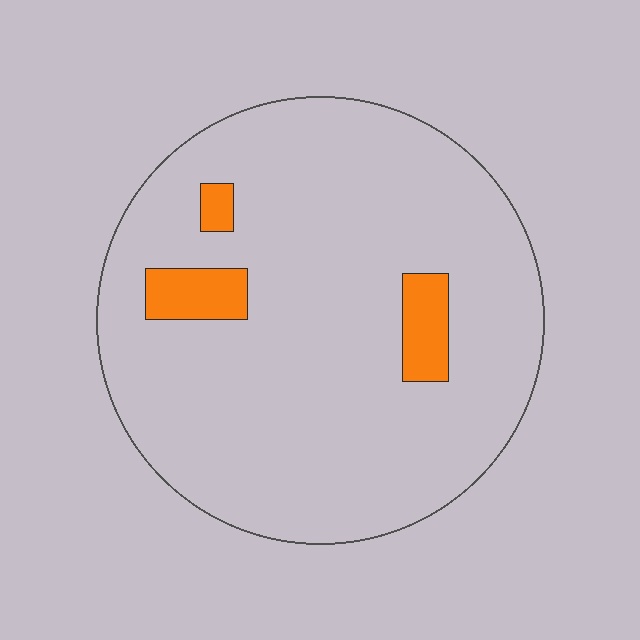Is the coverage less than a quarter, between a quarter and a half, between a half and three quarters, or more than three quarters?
Less than a quarter.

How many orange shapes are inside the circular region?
3.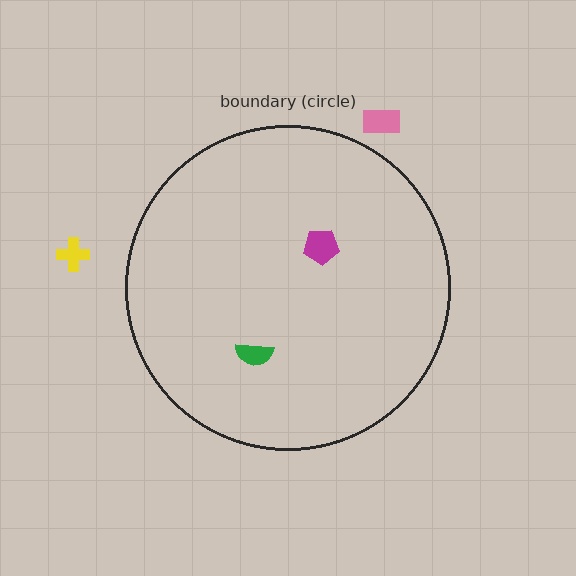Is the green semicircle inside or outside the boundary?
Inside.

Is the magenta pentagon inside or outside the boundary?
Inside.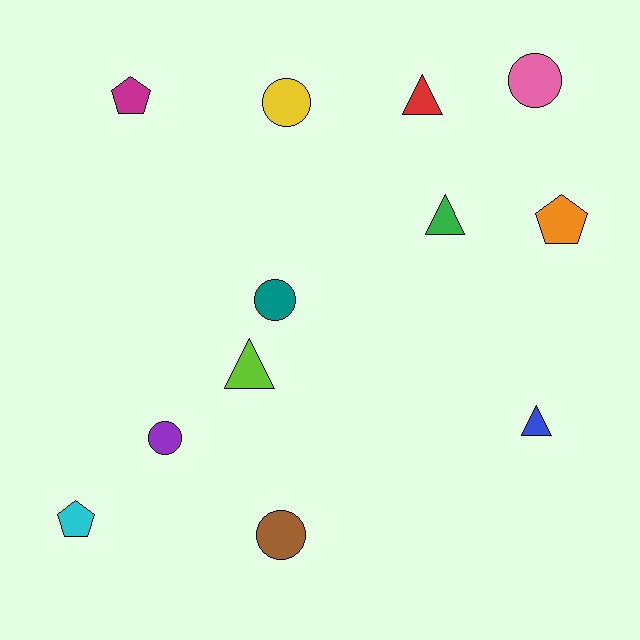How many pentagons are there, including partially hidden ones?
There are 3 pentagons.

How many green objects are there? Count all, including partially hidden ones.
There is 1 green object.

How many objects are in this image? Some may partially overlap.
There are 12 objects.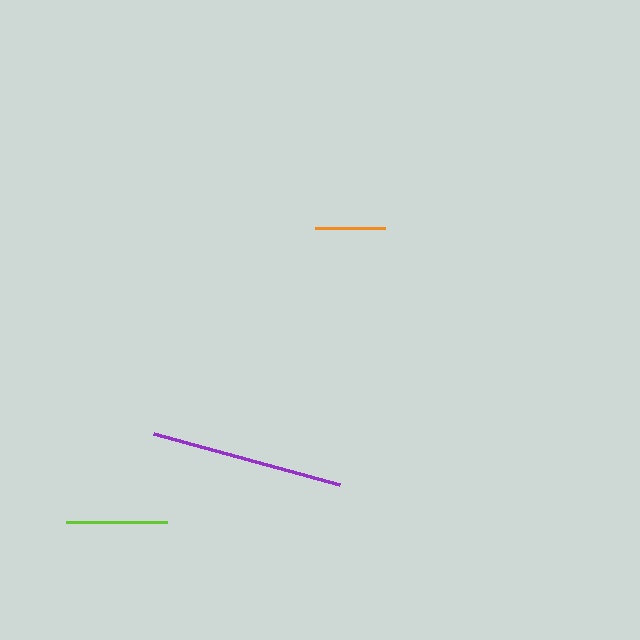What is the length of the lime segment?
The lime segment is approximately 101 pixels long.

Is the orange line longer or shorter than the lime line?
The lime line is longer than the orange line.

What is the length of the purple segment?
The purple segment is approximately 193 pixels long.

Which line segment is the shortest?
The orange line is the shortest at approximately 69 pixels.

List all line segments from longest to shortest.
From longest to shortest: purple, lime, orange.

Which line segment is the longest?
The purple line is the longest at approximately 193 pixels.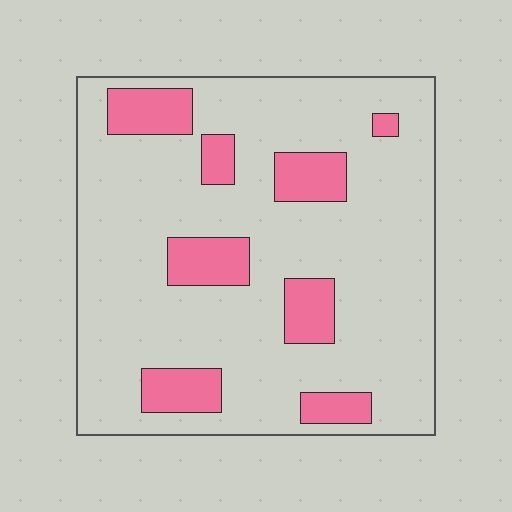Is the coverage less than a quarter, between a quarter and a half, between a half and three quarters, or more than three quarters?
Less than a quarter.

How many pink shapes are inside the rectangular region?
8.